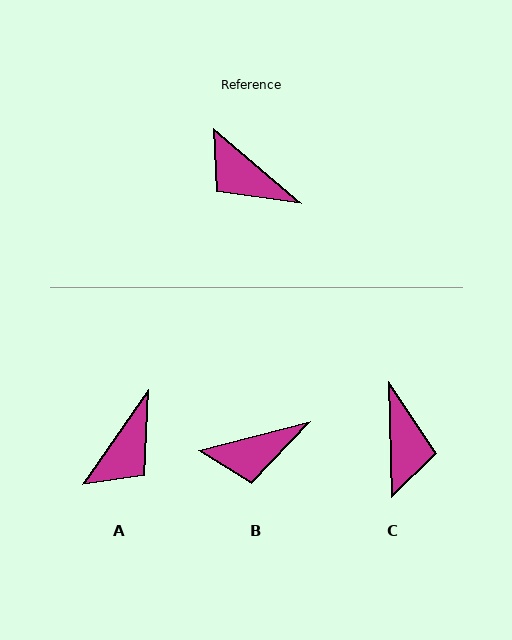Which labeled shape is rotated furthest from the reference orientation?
C, about 132 degrees away.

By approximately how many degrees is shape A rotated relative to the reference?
Approximately 95 degrees counter-clockwise.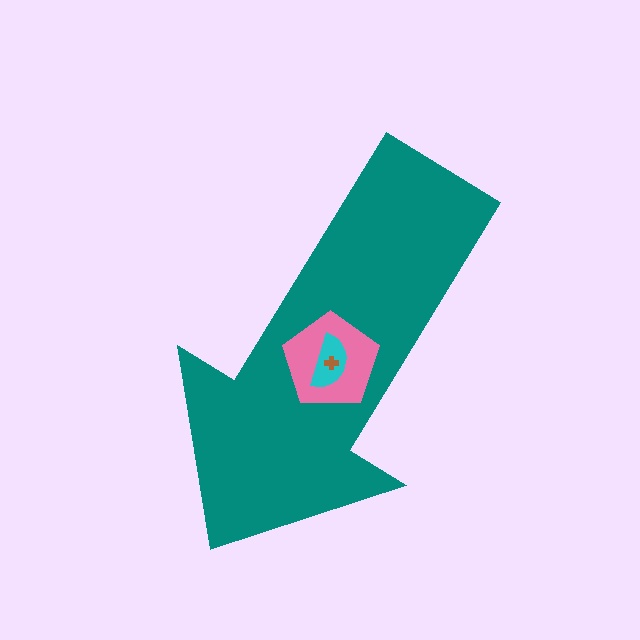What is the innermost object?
The brown cross.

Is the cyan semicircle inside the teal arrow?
Yes.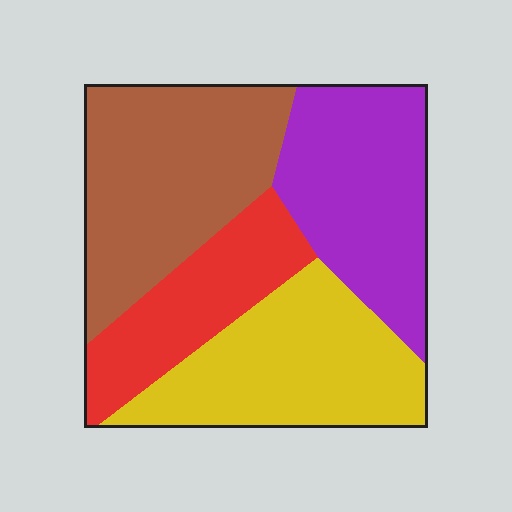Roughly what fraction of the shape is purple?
Purple takes up about one quarter (1/4) of the shape.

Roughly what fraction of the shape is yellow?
Yellow takes up about one quarter (1/4) of the shape.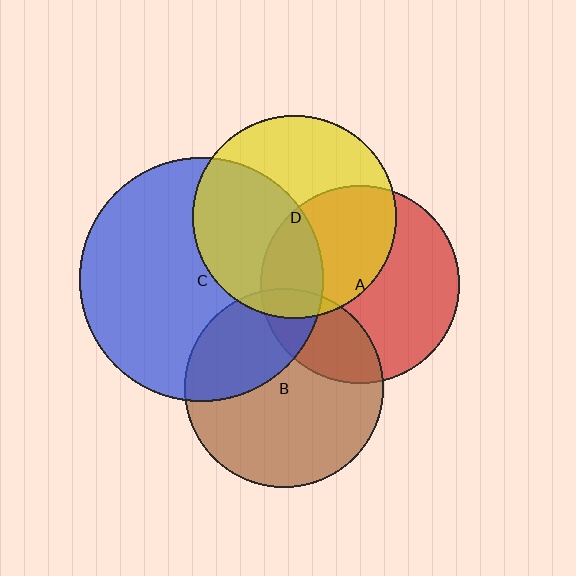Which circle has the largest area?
Circle C (blue).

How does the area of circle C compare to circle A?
Approximately 1.5 times.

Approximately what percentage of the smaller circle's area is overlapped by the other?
Approximately 45%.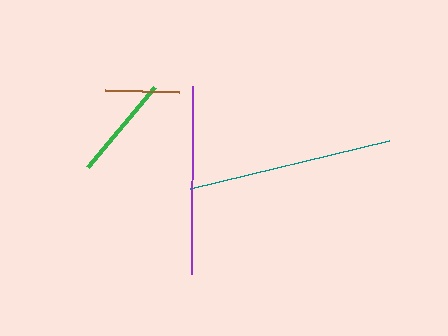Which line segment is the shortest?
The brown line is the shortest at approximately 75 pixels.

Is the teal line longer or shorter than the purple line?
The teal line is longer than the purple line.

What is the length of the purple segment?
The purple segment is approximately 189 pixels long.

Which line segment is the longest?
The teal line is the longest at approximately 205 pixels.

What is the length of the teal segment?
The teal segment is approximately 205 pixels long.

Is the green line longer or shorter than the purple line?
The purple line is longer than the green line.